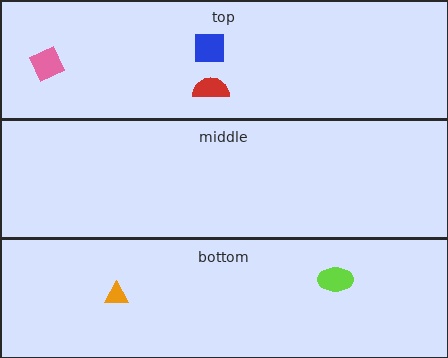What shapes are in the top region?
The pink diamond, the blue square, the red semicircle.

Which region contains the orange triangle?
The bottom region.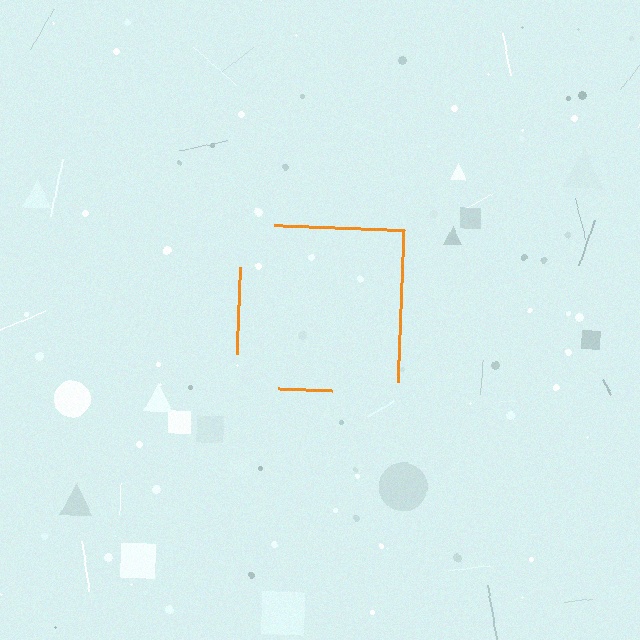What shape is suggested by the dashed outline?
The dashed outline suggests a square.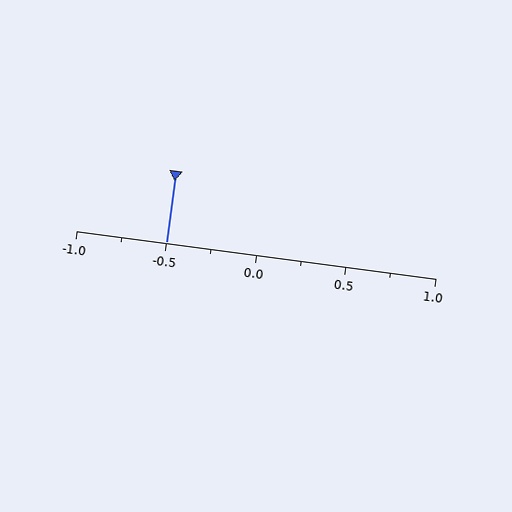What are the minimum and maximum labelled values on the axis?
The axis runs from -1.0 to 1.0.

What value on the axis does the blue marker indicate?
The marker indicates approximately -0.5.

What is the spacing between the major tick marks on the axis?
The major ticks are spaced 0.5 apart.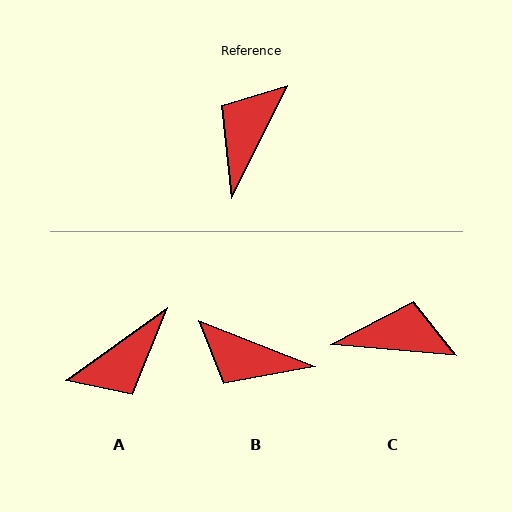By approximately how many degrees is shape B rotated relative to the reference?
Approximately 95 degrees counter-clockwise.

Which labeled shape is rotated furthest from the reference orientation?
A, about 152 degrees away.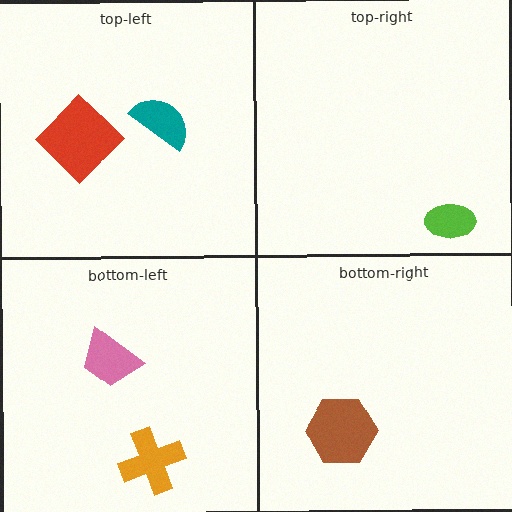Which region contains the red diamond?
The top-left region.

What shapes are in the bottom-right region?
The brown hexagon.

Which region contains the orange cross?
The bottom-left region.